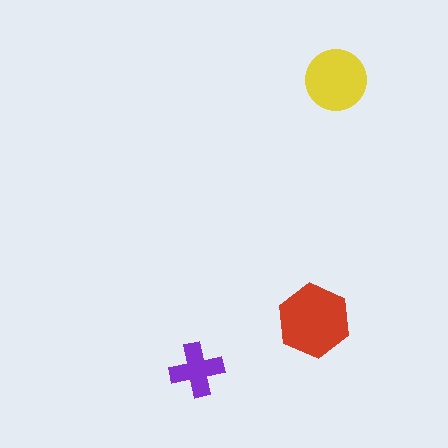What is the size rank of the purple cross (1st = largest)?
3rd.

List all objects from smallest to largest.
The purple cross, the yellow circle, the red hexagon.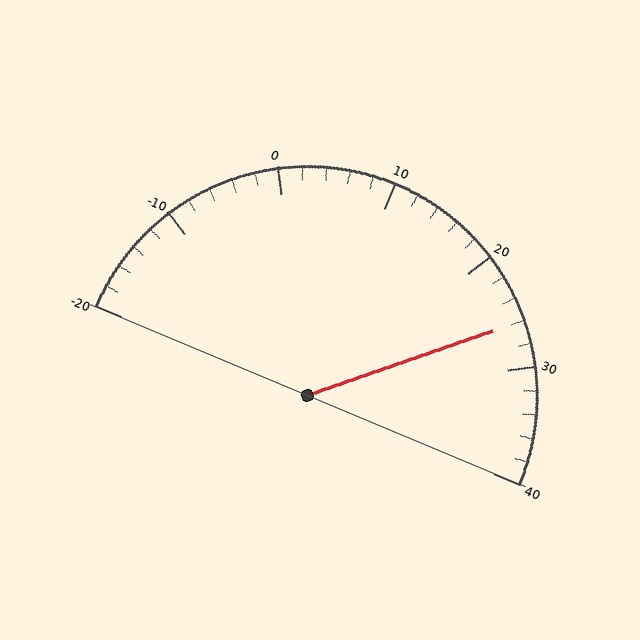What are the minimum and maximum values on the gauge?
The gauge ranges from -20 to 40.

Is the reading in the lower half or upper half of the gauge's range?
The reading is in the upper half of the range (-20 to 40).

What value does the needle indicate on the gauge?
The needle indicates approximately 26.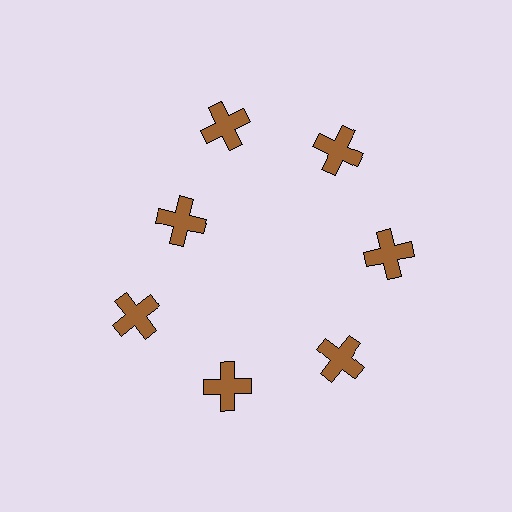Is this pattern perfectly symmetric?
No. The 7 brown crosses are arranged in a ring, but one element near the 10 o'clock position is pulled inward toward the center, breaking the 7-fold rotational symmetry.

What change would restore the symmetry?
The symmetry would be restored by moving it outward, back onto the ring so that all 7 crosses sit at equal angles and equal distance from the center.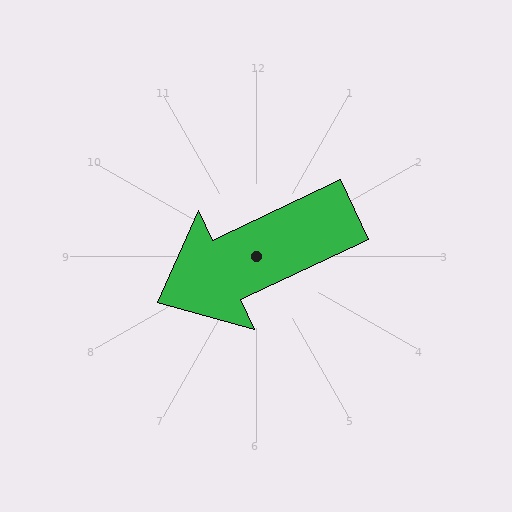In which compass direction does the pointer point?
Southwest.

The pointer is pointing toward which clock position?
Roughly 8 o'clock.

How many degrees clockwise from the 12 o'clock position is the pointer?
Approximately 245 degrees.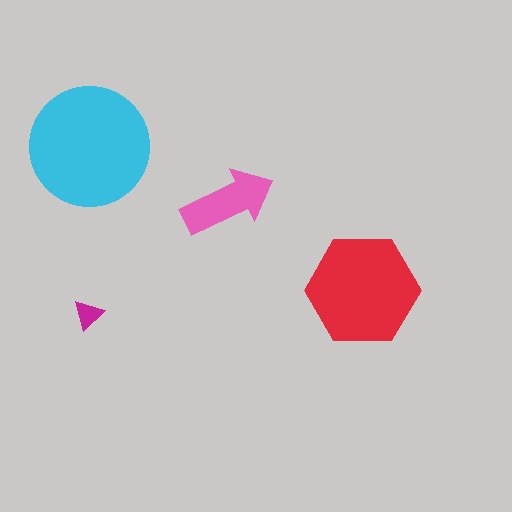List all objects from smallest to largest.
The magenta triangle, the pink arrow, the red hexagon, the cyan circle.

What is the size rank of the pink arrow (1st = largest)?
3rd.